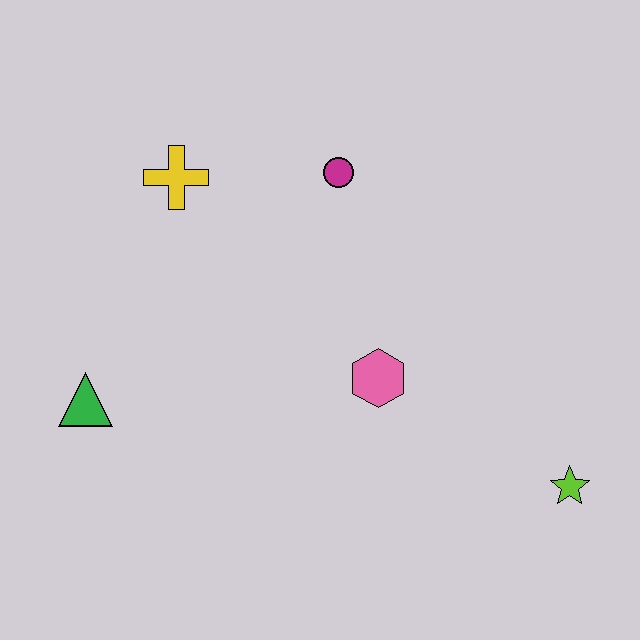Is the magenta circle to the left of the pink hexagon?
Yes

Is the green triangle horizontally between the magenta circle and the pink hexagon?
No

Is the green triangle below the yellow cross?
Yes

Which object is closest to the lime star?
The pink hexagon is closest to the lime star.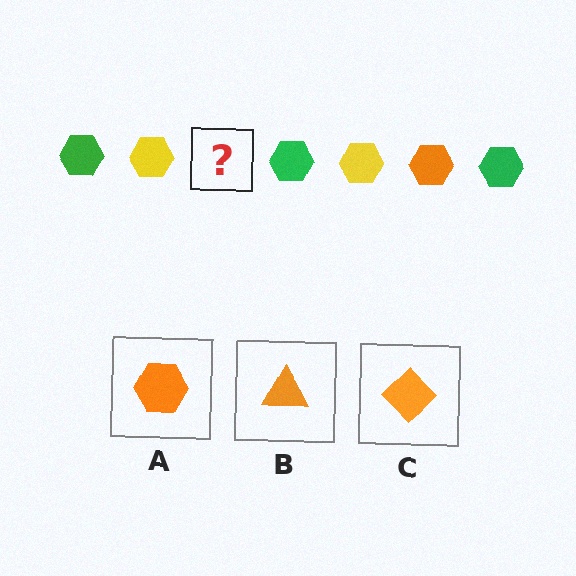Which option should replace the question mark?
Option A.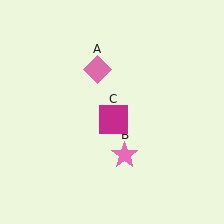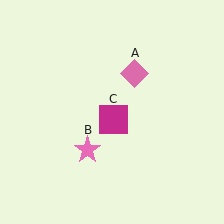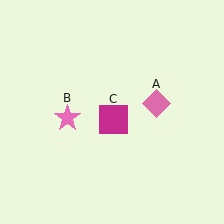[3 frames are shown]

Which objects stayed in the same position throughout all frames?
Magenta square (object C) remained stationary.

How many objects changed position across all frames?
2 objects changed position: pink diamond (object A), pink star (object B).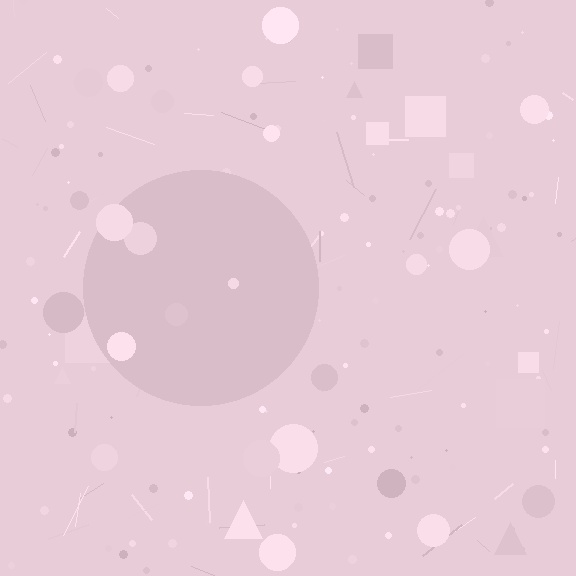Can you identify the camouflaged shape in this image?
The camouflaged shape is a circle.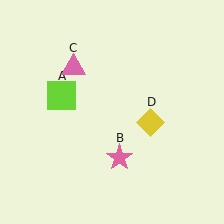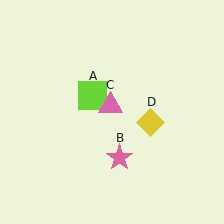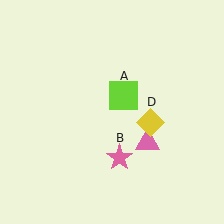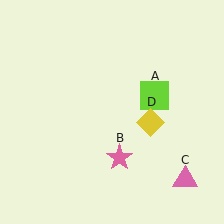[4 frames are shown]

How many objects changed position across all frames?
2 objects changed position: lime square (object A), pink triangle (object C).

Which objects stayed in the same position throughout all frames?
Pink star (object B) and yellow diamond (object D) remained stationary.